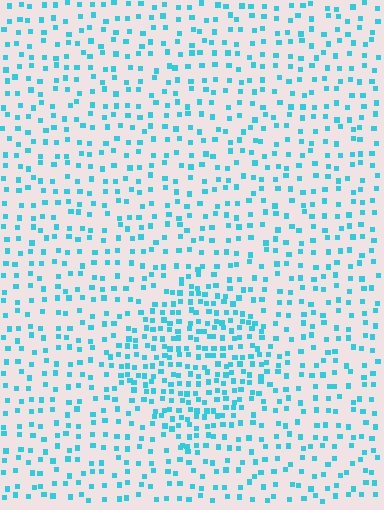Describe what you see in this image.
The image contains small cyan elements arranged at two different densities. A diamond-shaped region is visible where the elements are more densely packed than the surrounding area.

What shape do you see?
I see a diamond.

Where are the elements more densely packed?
The elements are more densely packed inside the diamond boundary.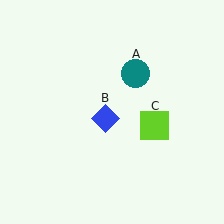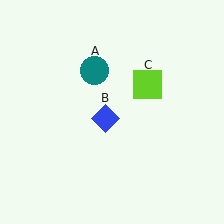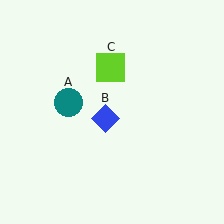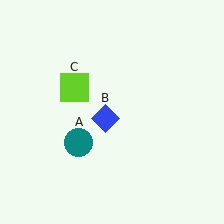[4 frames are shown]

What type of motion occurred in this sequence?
The teal circle (object A), lime square (object C) rotated counterclockwise around the center of the scene.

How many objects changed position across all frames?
2 objects changed position: teal circle (object A), lime square (object C).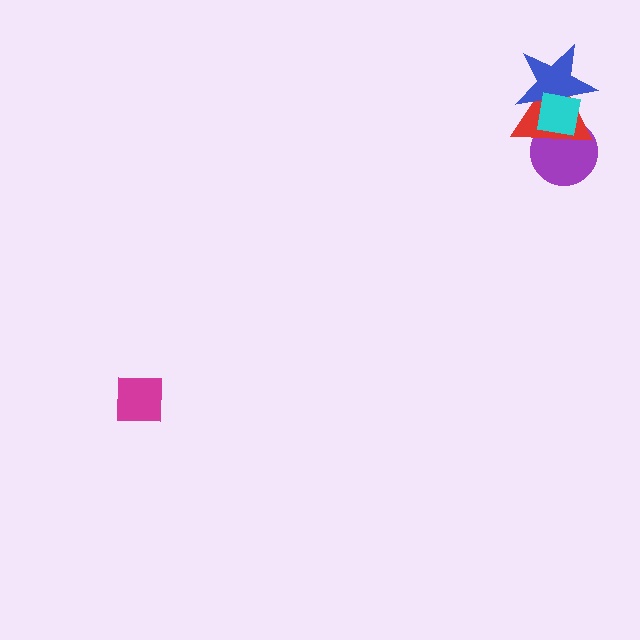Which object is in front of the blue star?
The cyan square is in front of the blue star.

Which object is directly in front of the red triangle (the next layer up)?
The blue star is directly in front of the red triangle.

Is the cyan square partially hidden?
No, no other shape covers it.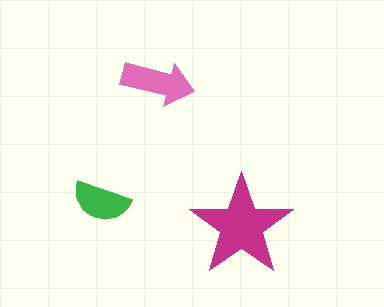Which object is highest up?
The pink arrow is topmost.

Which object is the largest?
The magenta star.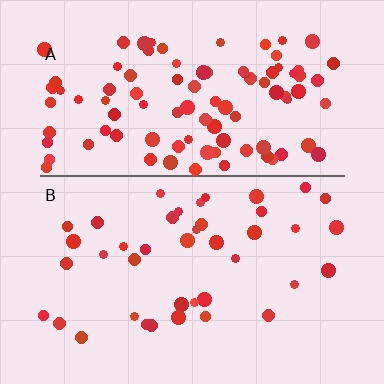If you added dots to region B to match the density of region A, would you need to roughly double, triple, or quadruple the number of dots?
Approximately double.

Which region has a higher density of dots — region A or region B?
A (the top).